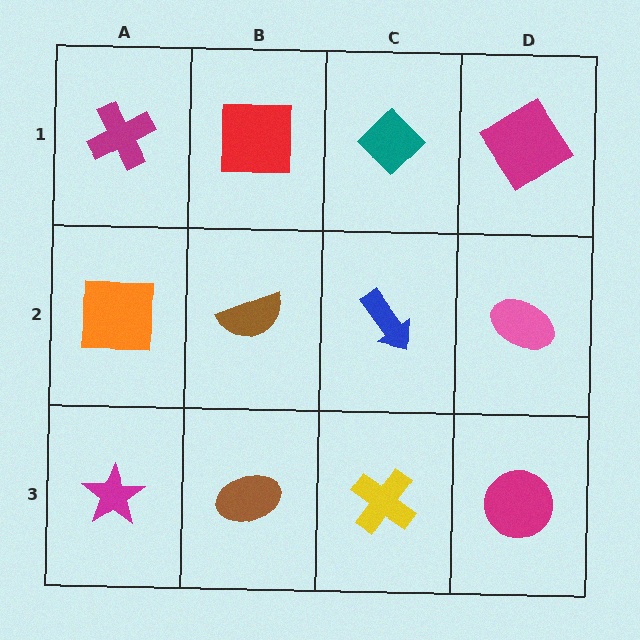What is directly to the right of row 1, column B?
A teal diamond.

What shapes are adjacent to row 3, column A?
An orange square (row 2, column A), a brown ellipse (row 3, column B).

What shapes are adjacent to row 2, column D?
A magenta diamond (row 1, column D), a magenta circle (row 3, column D), a blue arrow (row 2, column C).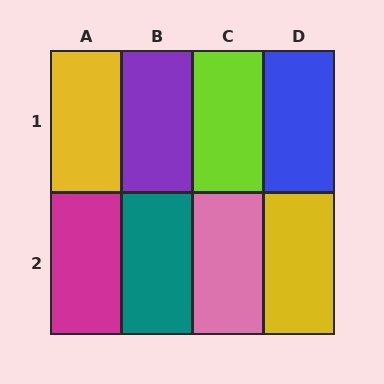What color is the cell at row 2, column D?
Yellow.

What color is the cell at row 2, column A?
Magenta.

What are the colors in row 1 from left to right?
Yellow, purple, lime, blue.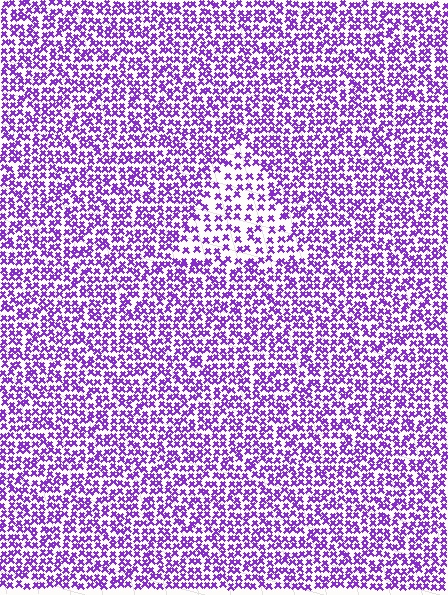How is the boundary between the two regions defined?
The boundary is defined by a change in element density (approximately 1.8x ratio). All elements are the same color, size, and shape.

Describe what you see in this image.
The image contains small purple elements arranged at two different densities. A triangle-shaped region is visible where the elements are less densely packed than the surrounding area.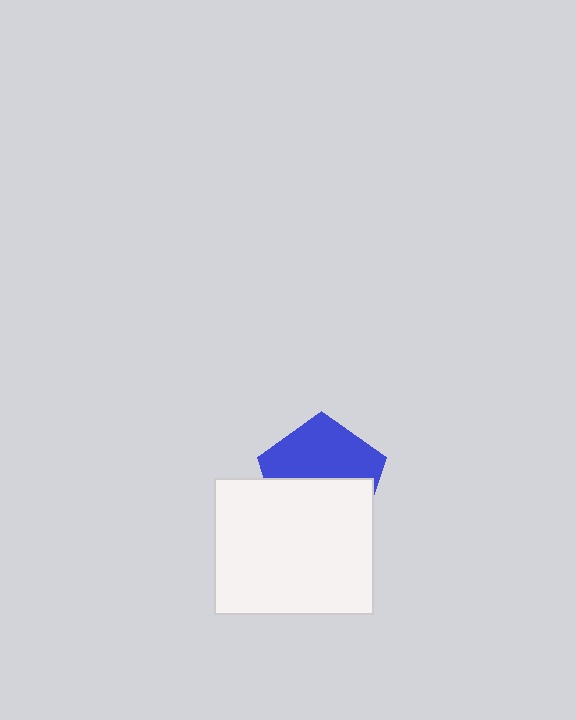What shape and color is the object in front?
The object in front is a white rectangle.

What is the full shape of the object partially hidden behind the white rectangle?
The partially hidden object is a blue pentagon.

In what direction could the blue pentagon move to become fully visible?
The blue pentagon could move up. That would shift it out from behind the white rectangle entirely.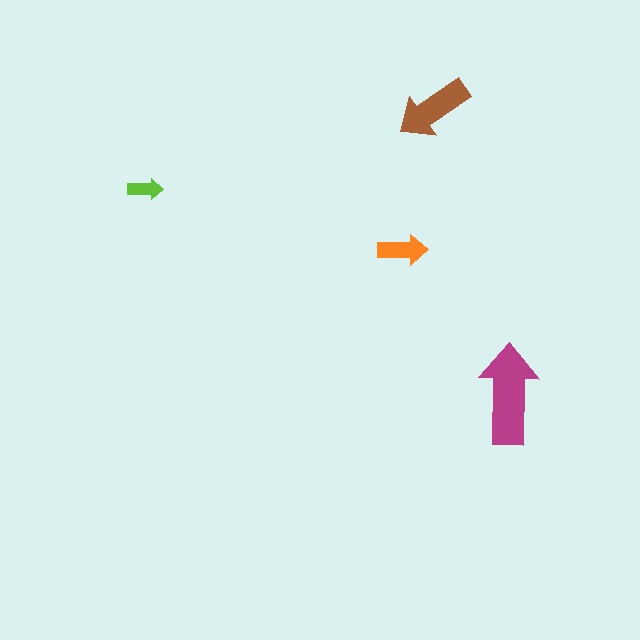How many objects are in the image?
There are 4 objects in the image.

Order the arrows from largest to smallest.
the magenta one, the brown one, the orange one, the lime one.